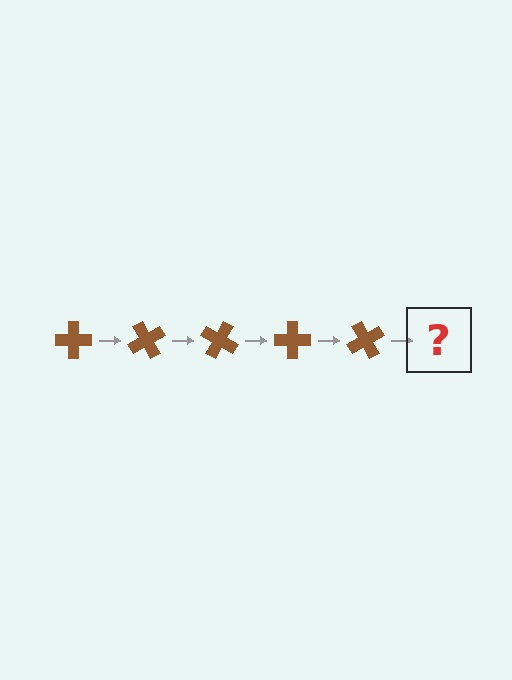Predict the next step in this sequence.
The next step is a brown cross rotated 300 degrees.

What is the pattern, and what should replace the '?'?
The pattern is that the cross rotates 60 degrees each step. The '?' should be a brown cross rotated 300 degrees.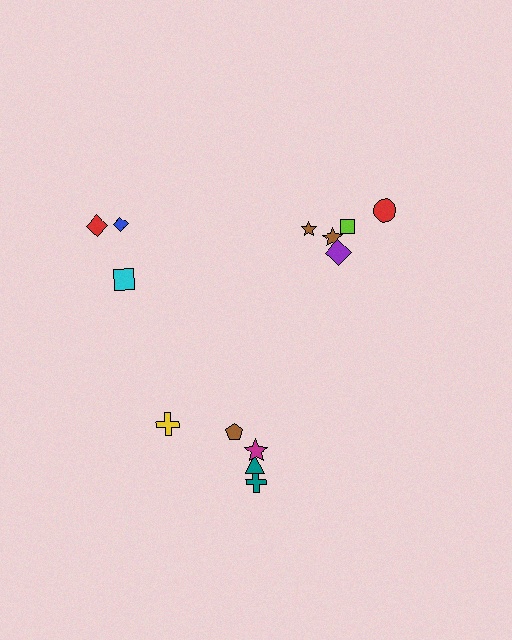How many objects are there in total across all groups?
There are 13 objects.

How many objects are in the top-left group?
There are 3 objects.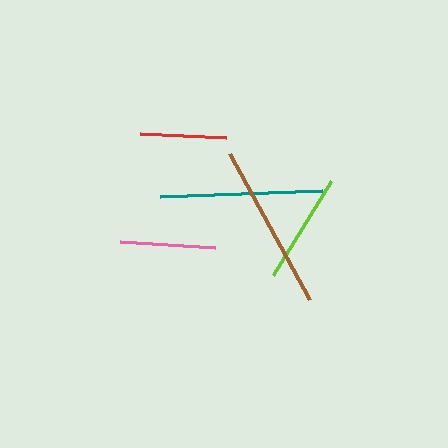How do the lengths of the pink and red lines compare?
The pink and red lines are approximately the same length.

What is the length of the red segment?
The red segment is approximately 87 pixels long.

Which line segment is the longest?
The brown line is the longest at approximately 167 pixels.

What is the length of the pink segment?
The pink segment is approximately 95 pixels long.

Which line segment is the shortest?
The red line is the shortest at approximately 87 pixels.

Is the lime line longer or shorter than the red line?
The lime line is longer than the red line.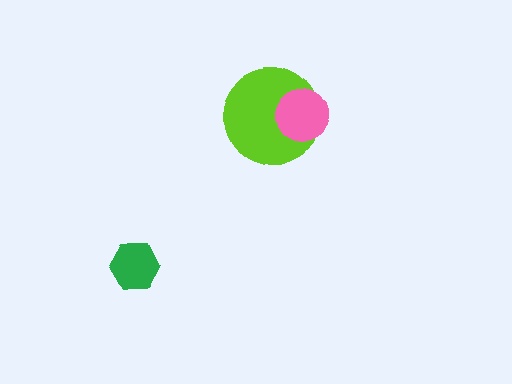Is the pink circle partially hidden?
No, no other shape covers it.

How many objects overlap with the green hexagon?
0 objects overlap with the green hexagon.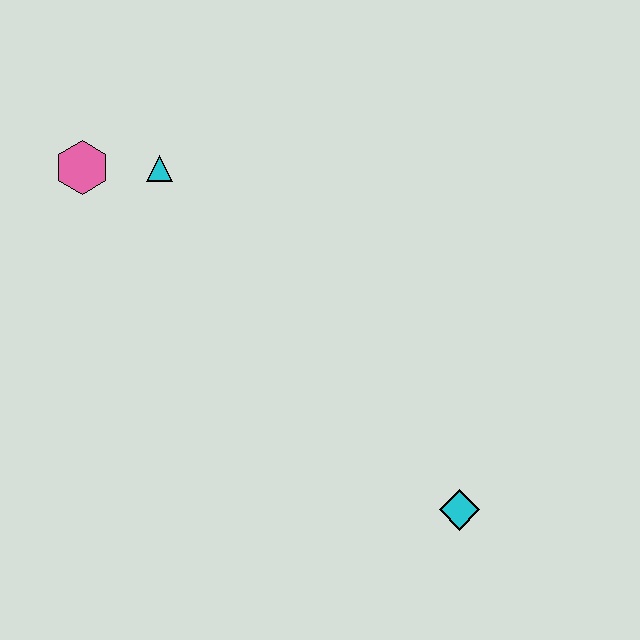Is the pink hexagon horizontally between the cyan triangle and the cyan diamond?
No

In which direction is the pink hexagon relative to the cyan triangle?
The pink hexagon is to the left of the cyan triangle.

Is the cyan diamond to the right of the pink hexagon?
Yes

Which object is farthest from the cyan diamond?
The pink hexagon is farthest from the cyan diamond.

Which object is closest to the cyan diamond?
The cyan triangle is closest to the cyan diamond.